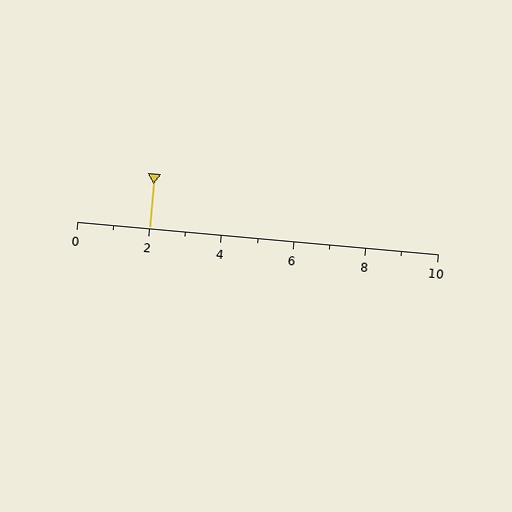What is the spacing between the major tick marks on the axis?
The major ticks are spaced 2 apart.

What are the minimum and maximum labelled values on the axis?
The axis runs from 0 to 10.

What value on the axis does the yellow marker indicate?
The marker indicates approximately 2.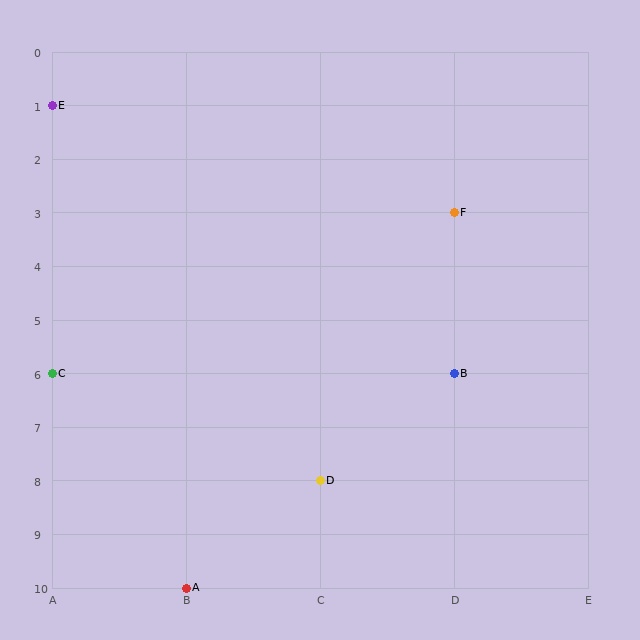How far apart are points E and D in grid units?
Points E and D are 2 columns and 7 rows apart (about 7.3 grid units diagonally).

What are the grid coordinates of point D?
Point D is at grid coordinates (C, 8).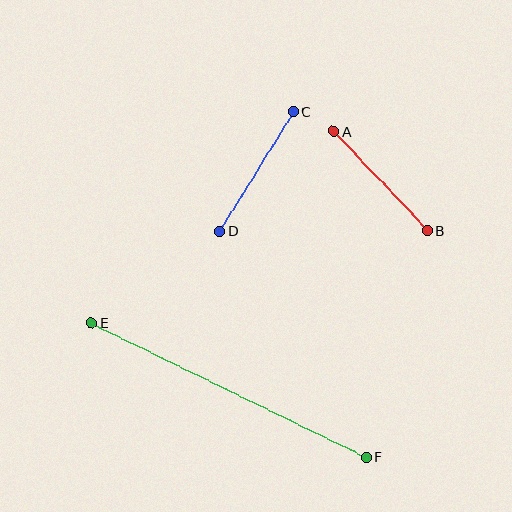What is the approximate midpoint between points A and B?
The midpoint is at approximately (381, 181) pixels.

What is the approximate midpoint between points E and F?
The midpoint is at approximately (229, 390) pixels.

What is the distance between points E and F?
The distance is approximately 307 pixels.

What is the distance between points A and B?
The distance is approximately 136 pixels.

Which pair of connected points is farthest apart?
Points E and F are farthest apart.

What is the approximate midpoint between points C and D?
The midpoint is at approximately (256, 171) pixels.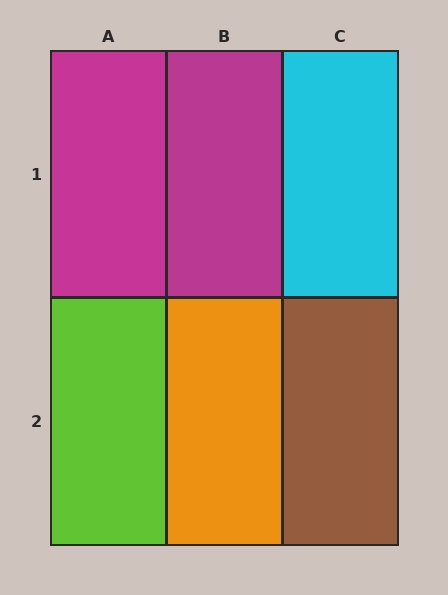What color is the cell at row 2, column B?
Orange.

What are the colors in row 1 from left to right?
Magenta, magenta, cyan.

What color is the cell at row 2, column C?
Brown.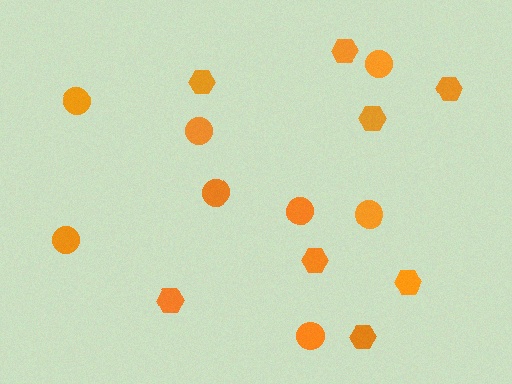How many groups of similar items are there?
There are 2 groups: one group of hexagons (8) and one group of circles (8).